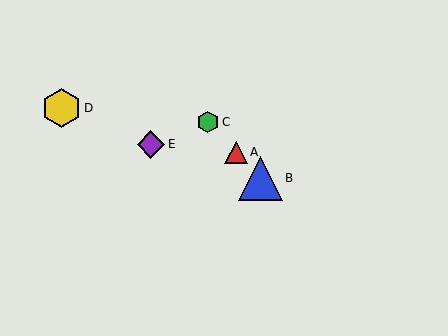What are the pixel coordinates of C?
Object C is at (208, 122).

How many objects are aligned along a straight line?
3 objects (A, B, C) are aligned along a straight line.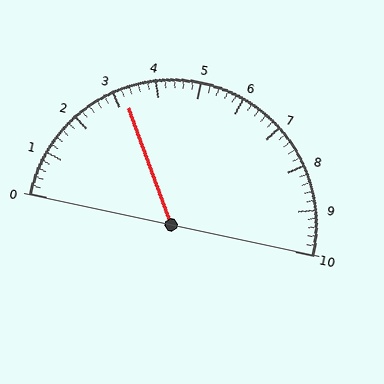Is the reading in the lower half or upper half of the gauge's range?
The reading is in the lower half of the range (0 to 10).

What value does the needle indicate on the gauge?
The needle indicates approximately 3.2.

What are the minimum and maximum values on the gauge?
The gauge ranges from 0 to 10.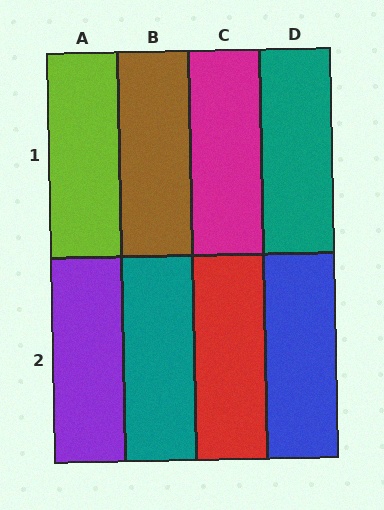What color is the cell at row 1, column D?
Teal.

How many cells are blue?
1 cell is blue.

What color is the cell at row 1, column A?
Lime.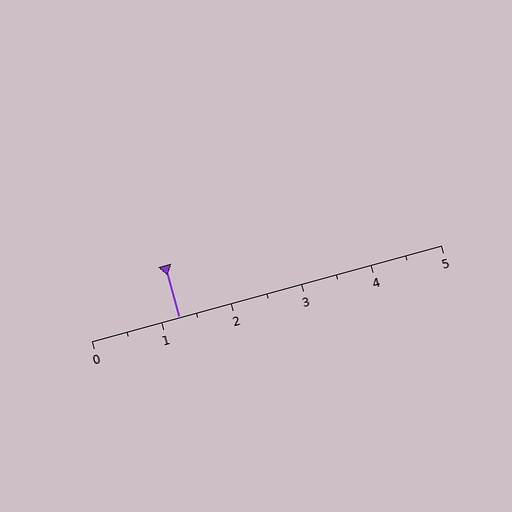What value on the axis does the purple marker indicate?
The marker indicates approximately 1.2.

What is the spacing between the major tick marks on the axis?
The major ticks are spaced 1 apart.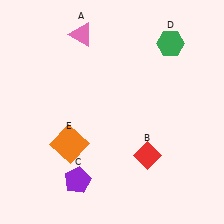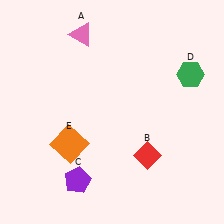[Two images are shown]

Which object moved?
The green hexagon (D) moved down.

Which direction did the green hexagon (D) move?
The green hexagon (D) moved down.